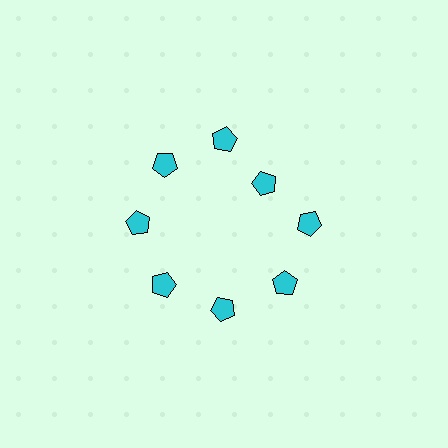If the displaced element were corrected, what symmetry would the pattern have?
It would have 8-fold rotational symmetry — the pattern would map onto itself every 45 degrees.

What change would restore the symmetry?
The symmetry would be restored by moving it outward, back onto the ring so that all 8 pentagons sit at equal angles and equal distance from the center.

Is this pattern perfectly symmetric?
No. The 8 cyan pentagons are arranged in a ring, but one element near the 2 o'clock position is pulled inward toward the center, breaking the 8-fold rotational symmetry.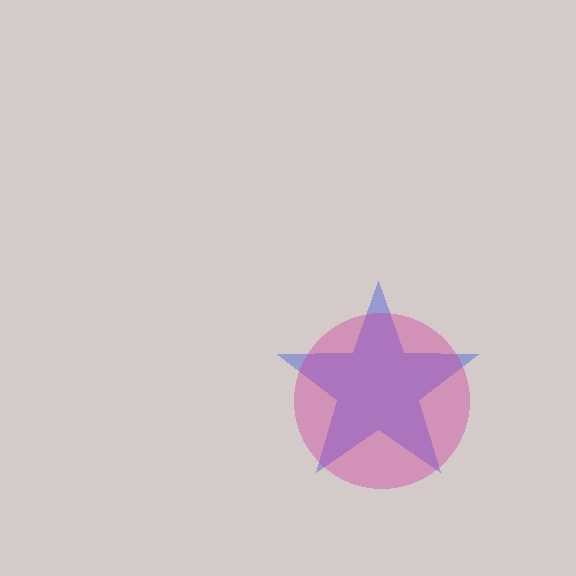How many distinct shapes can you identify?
There are 2 distinct shapes: a blue star, a magenta circle.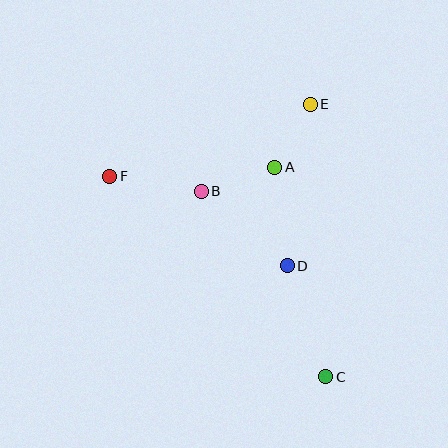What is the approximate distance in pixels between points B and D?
The distance between B and D is approximately 114 pixels.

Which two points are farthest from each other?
Points C and F are farthest from each other.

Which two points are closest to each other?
Points A and E are closest to each other.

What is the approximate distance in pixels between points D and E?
The distance between D and E is approximately 163 pixels.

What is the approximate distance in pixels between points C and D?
The distance between C and D is approximately 117 pixels.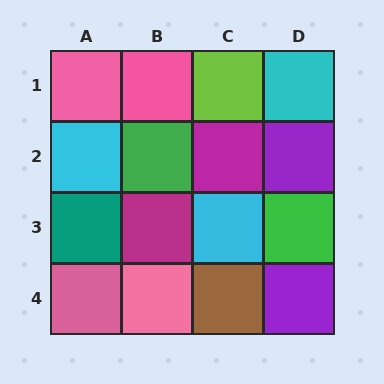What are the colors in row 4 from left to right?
Pink, pink, brown, purple.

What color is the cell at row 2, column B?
Green.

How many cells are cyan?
3 cells are cyan.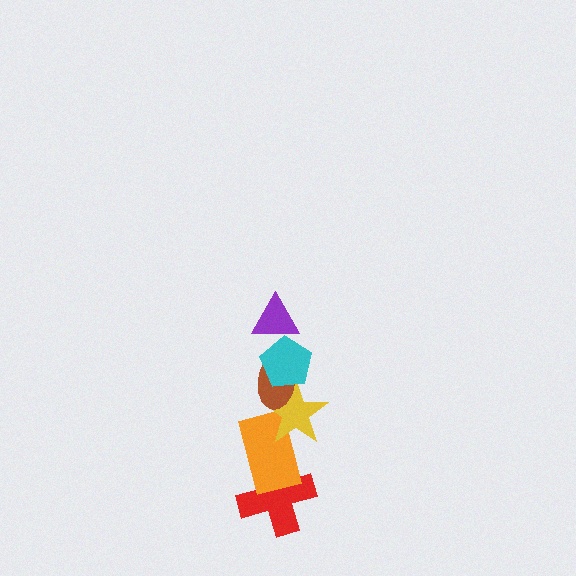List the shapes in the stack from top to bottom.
From top to bottom: the purple triangle, the cyan pentagon, the brown ellipse, the yellow star, the orange rectangle, the red cross.